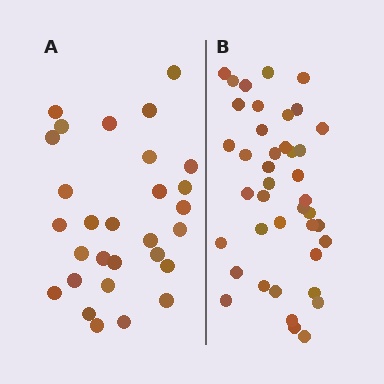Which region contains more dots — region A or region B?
Region B (the right region) has more dots.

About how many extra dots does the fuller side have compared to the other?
Region B has roughly 12 or so more dots than region A.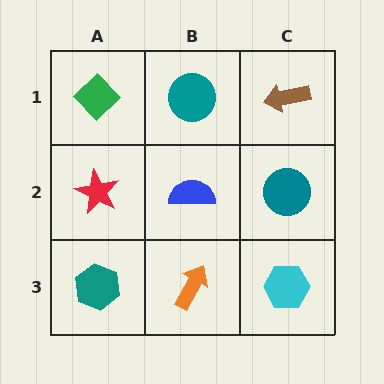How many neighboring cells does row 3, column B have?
3.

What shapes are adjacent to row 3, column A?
A red star (row 2, column A), an orange arrow (row 3, column B).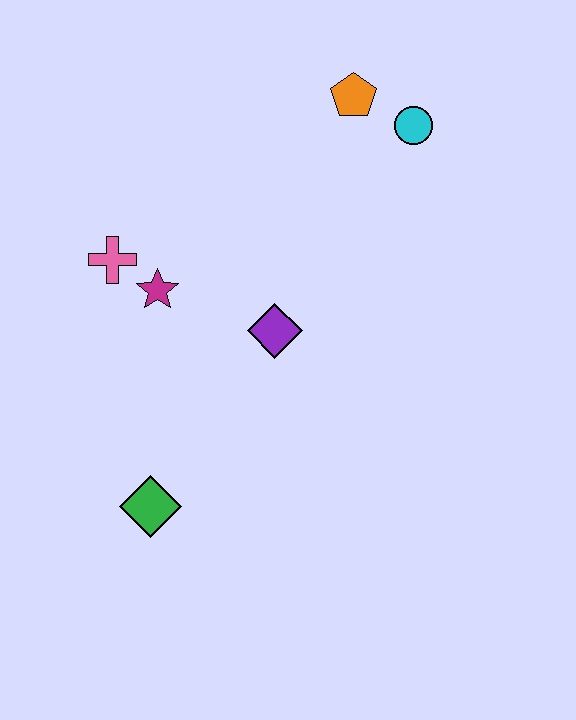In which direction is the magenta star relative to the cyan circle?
The magenta star is to the left of the cyan circle.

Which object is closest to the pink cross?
The magenta star is closest to the pink cross.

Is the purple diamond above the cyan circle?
No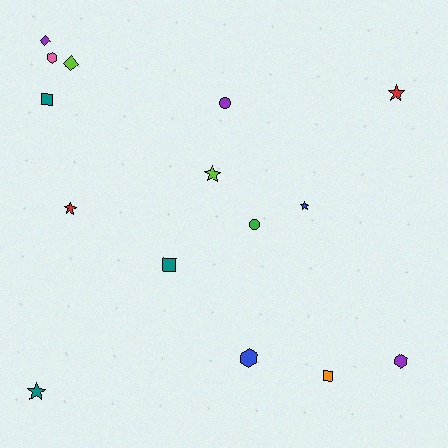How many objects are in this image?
There are 15 objects.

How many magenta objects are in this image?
There are no magenta objects.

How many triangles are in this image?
There are no triangles.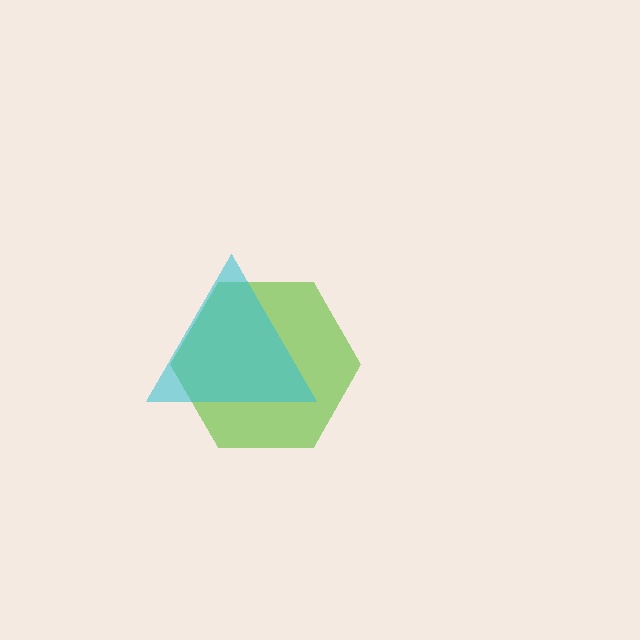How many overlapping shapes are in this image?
There are 2 overlapping shapes in the image.